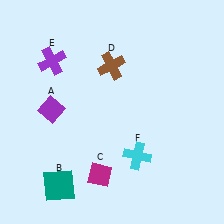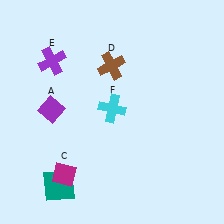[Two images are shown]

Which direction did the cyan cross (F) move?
The cyan cross (F) moved up.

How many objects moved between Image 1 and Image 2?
2 objects moved between the two images.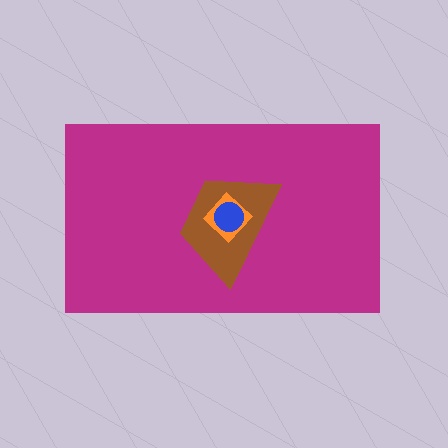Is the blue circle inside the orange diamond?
Yes.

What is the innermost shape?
The blue circle.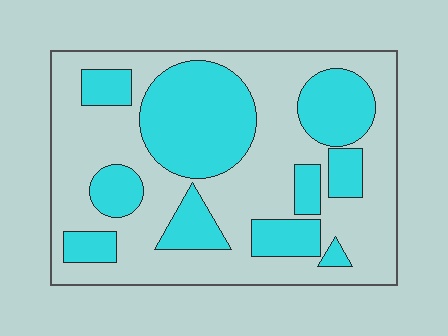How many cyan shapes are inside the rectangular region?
10.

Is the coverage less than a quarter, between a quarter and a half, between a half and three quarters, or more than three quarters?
Between a quarter and a half.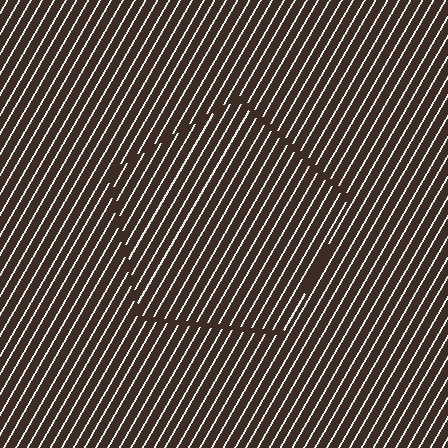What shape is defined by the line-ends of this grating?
An illusory pentagon. The interior of the shape contains the same grating, shifted by half a period — the contour is defined by the phase discontinuity where line-ends from the inner and outer gratings abut.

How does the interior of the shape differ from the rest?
The interior of the shape contains the same grating, shifted by half a period — the contour is defined by the phase discontinuity where line-ends from the inner and outer gratings abut.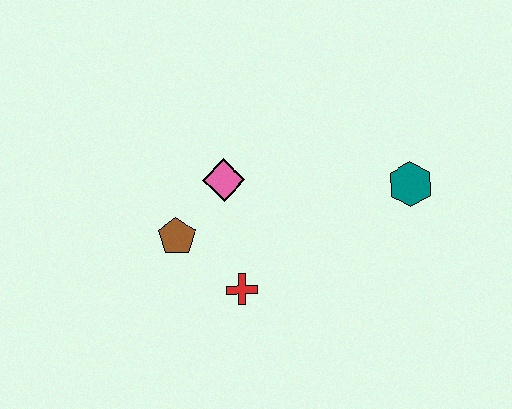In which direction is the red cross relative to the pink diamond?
The red cross is below the pink diamond.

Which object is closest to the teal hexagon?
The pink diamond is closest to the teal hexagon.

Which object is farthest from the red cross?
The teal hexagon is farthest from the red cross.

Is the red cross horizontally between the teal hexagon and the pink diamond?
Yes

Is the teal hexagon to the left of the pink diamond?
No